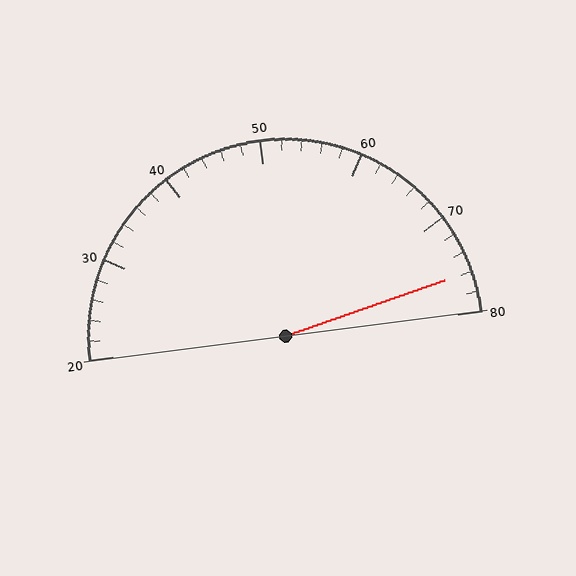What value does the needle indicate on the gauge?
The needle indicates approximately 76.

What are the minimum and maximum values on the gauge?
The gauge ranges from 20 to 80.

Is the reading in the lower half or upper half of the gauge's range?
The reading is in the upper half of the range (20 to 80).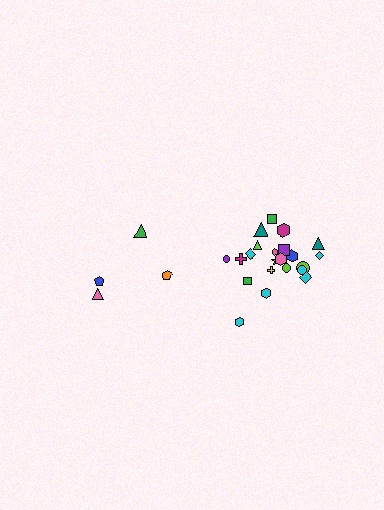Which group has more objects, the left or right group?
The right group.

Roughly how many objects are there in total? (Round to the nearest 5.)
Roughly 25 objects in total.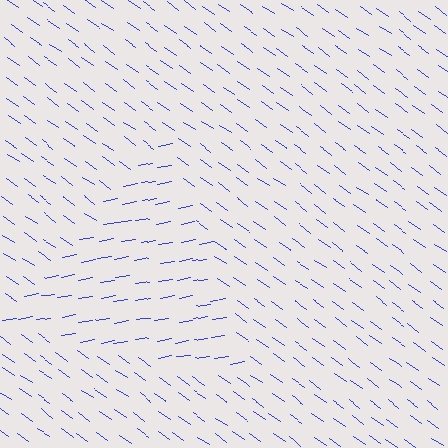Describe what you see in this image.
The image is filled with small blue line segments. A triangle region in the image has lines oriented differently from the surrounding lines, creating a visible texture boundary.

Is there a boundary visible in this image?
Yes, there is a texture boundary formed by a change in line orientation.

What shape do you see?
I see a triangle.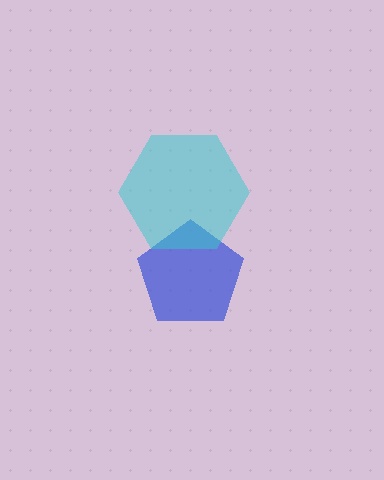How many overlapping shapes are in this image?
There are 2 overlapping shapes in the image.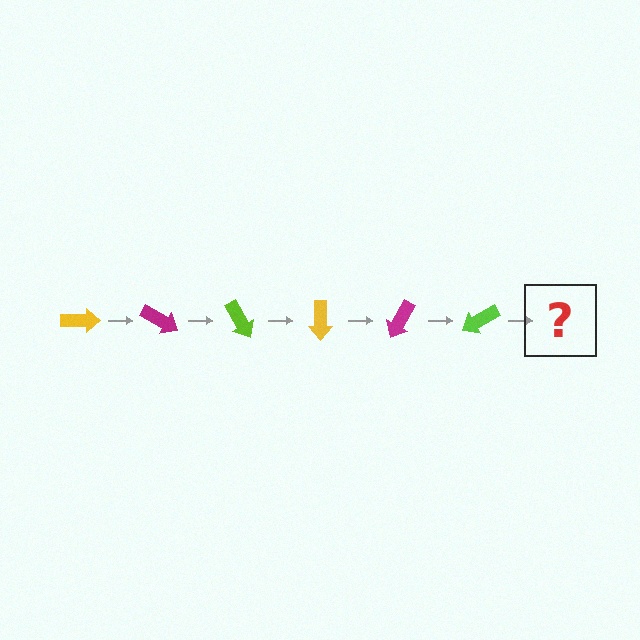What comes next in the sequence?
The next element should be a yellow arrow, rotated 180 degrees from the start.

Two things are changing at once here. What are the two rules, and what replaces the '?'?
The two rules are that it rotates 30 degrees each step and the color cycles through yellow, magenta, and lime. The '?' should be a yellow arrow, rotated 180 degrees from the start.